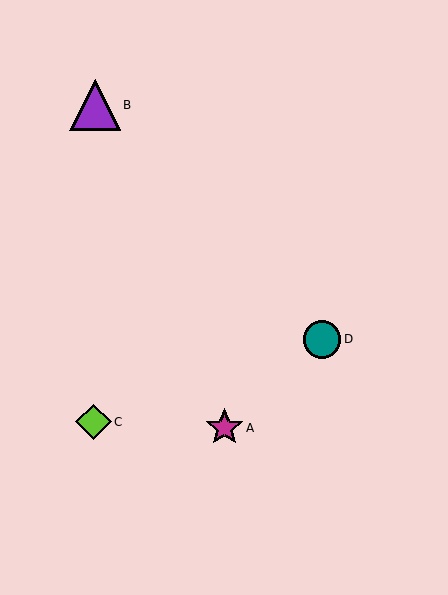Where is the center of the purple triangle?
The center of the purple triangle is at (95, 105).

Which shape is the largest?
The purple triangle (labeled B) is the largest.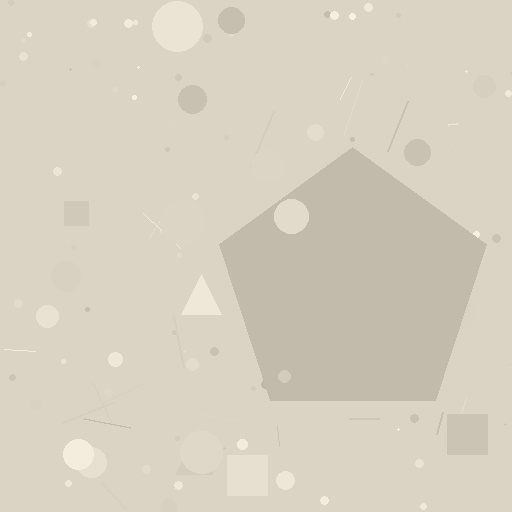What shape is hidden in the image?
A pentagon is hidden in the image.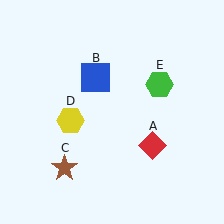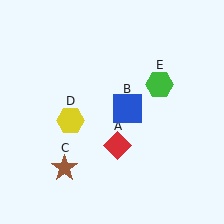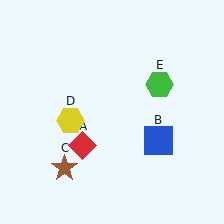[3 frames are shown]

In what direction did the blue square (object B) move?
The blue square (object B) moved down and to the right.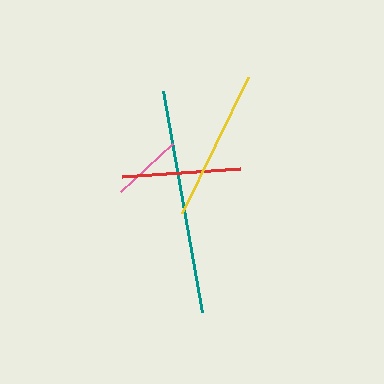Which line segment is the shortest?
The pink line is the shortest at approximately 70 pixels.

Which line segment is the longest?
The teal line is the longest at approximately 224 pixels.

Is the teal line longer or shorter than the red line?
The teal line is longer than the red line.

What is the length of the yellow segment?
The yellow segment is approximately 151 pixels long.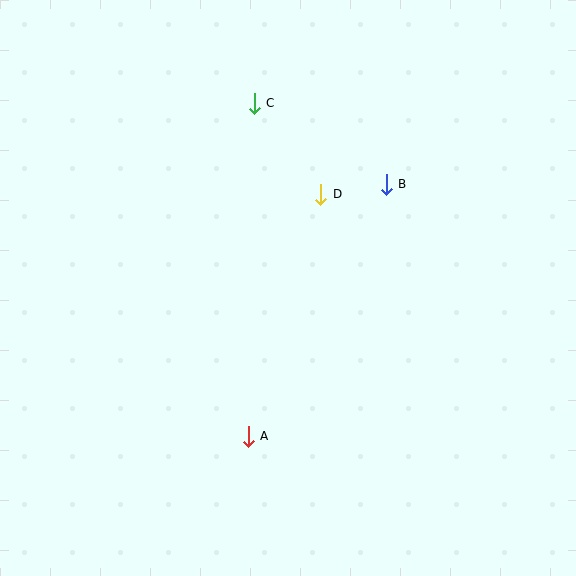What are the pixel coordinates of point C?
Point C is at (254, 103).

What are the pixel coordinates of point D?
Point D is at (321, 194).